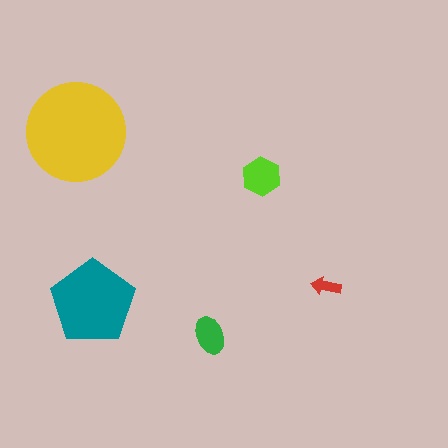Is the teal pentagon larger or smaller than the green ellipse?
Larger.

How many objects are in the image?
There are 5 objects in the image.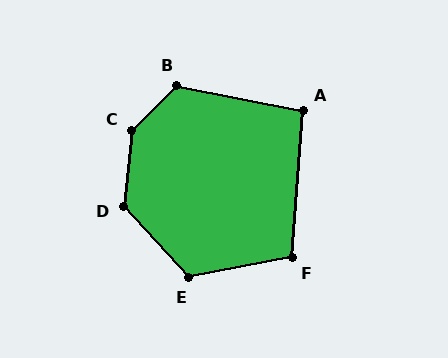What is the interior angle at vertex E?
Approximately 122 degrees (obtuse).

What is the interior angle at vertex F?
Approximately 105 degrees (obtuse).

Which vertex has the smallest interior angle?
A, at approximately 97 degrees.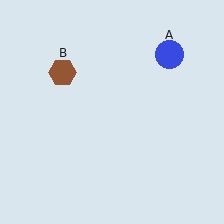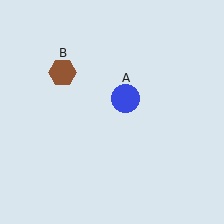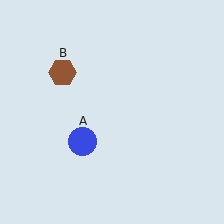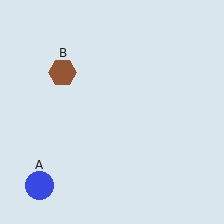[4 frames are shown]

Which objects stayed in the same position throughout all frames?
Brown hexagon (object B) remained stationary.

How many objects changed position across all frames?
1 object changed position: blue circle (object A).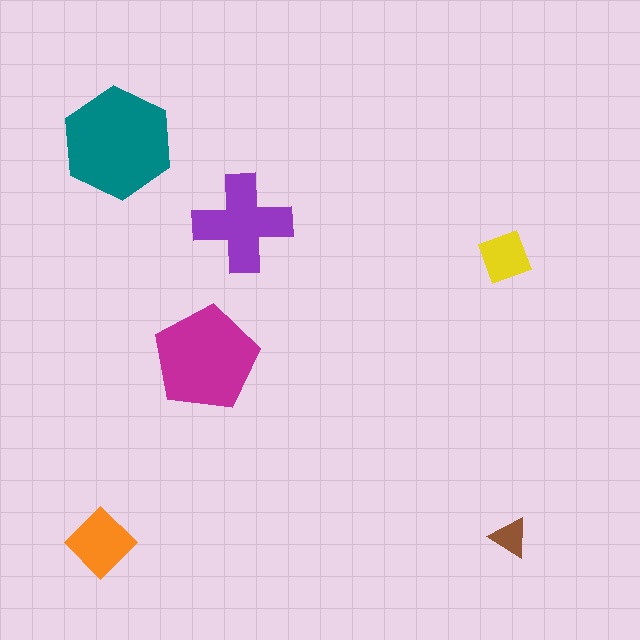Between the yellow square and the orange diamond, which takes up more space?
The orange diamond.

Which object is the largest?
The teal hexagon.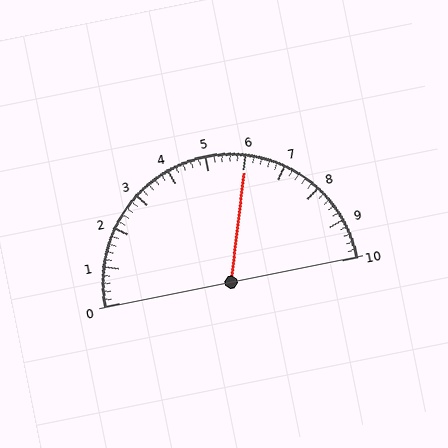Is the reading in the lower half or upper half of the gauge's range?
The reading is in the upper half of the range (0 to 10).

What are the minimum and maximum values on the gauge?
The gauge ranges from 0 to 10.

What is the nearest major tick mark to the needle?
The nearest major tick mark is 6.